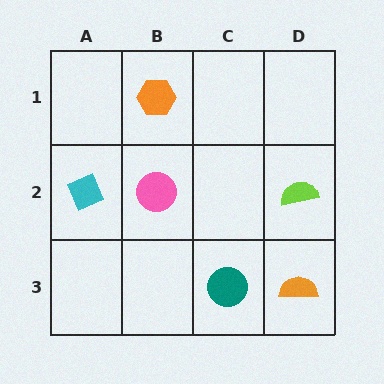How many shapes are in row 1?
1 shape.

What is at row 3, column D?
An orange semicircle.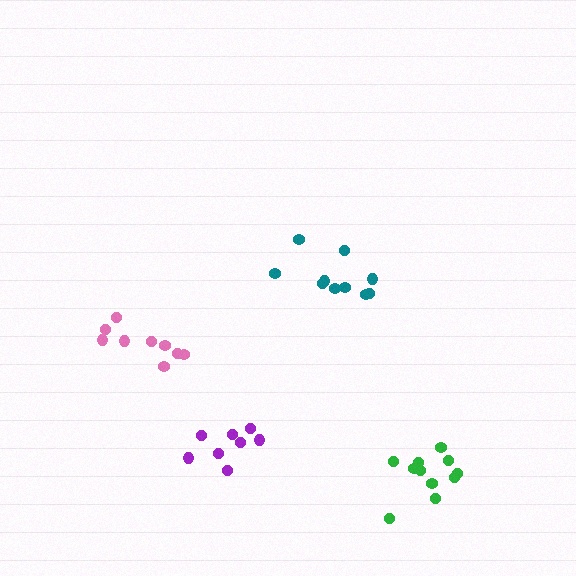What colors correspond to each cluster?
The clusters are colored: purple, teal, green, pink.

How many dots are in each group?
Group 1: 8 dots, Group 2: 10 dots, Group 3: 11 dots, Group 4: 9 dots (38 total).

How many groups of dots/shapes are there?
There are 4 groups.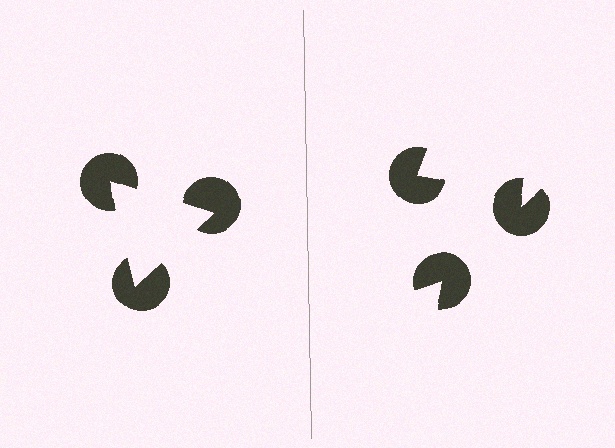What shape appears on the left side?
An illusory triangle.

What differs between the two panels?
The pac-man discs are positioned identically on both sides; only the wedge orientations differ. On the left they align to a triangle; on the right they are misaligned.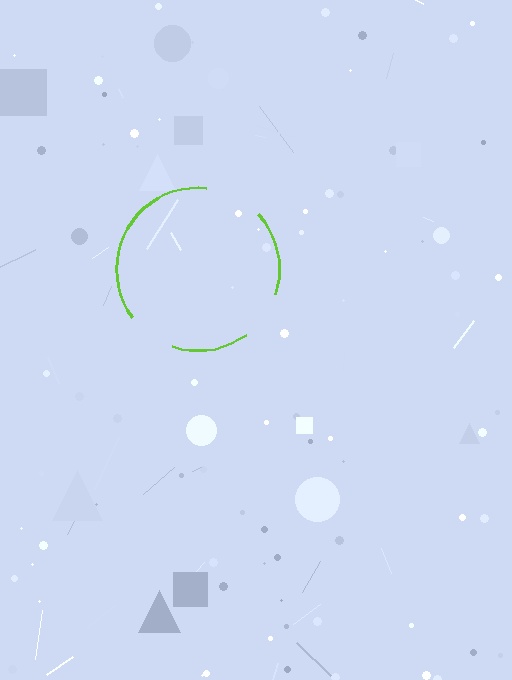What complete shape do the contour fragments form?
The contour fragments form a circle.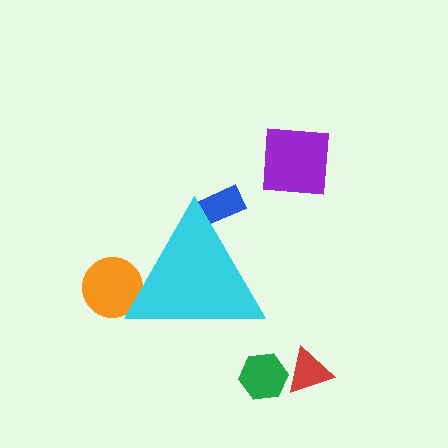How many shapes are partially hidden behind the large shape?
2 shapes are partially hidden.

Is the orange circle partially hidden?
Yes, the orange circle is partially hidden behind the cyan triangle.